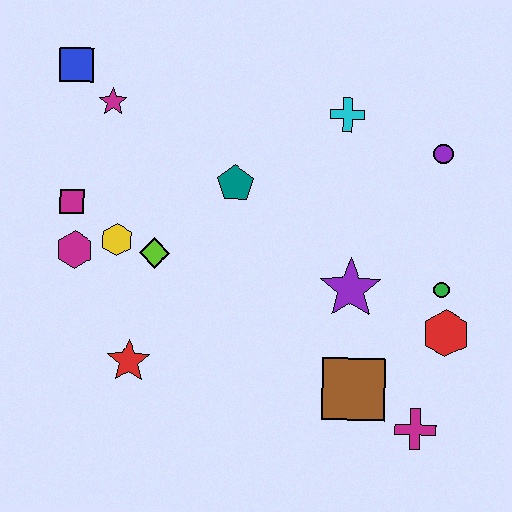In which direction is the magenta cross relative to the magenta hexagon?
The magenta cross is to the right of the magenta hexagon.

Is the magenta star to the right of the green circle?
No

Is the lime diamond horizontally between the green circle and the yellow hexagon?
Yes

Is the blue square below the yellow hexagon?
No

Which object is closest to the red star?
The lime diamond is closest to the red star.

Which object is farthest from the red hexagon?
The blue square is farthest from the red hexagon.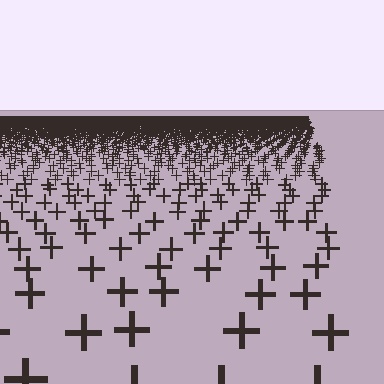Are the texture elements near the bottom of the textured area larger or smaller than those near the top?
Larger. Near the bottom, elements are closer to the viewer and appear at a bigger on-screen size.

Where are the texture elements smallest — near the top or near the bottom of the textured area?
Near the top.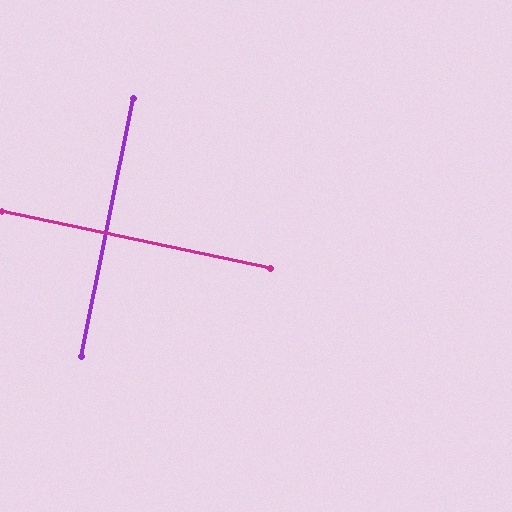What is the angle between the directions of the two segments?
Approximately 89 degrees.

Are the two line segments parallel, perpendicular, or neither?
Perpendicular — they meet at approximately 89°.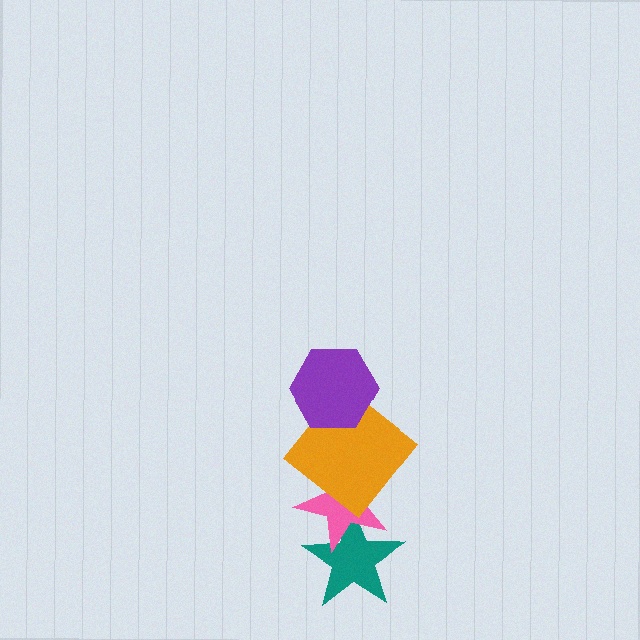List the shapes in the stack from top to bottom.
From top to bottom: the purple hexagon, the orange diamond, the pink star, the teal star.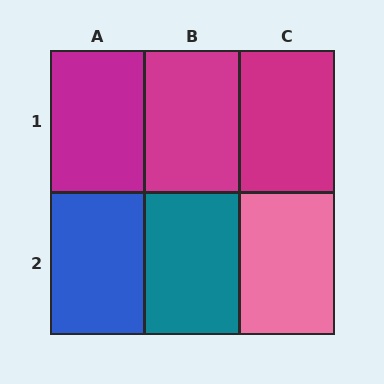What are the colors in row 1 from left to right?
Magenta, magenta, magenta.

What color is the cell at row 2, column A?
Blue.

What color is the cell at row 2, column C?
Pink.